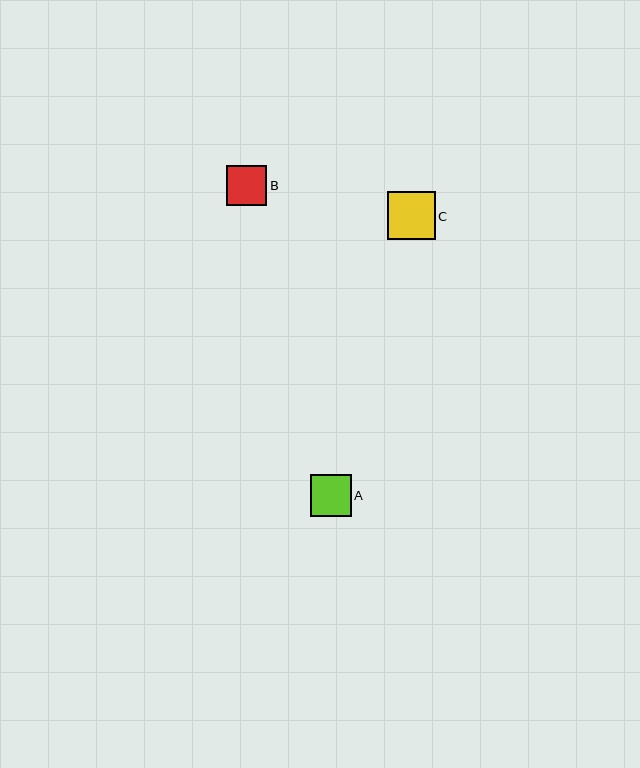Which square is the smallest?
Square B is the smallest with a size of approximately 40 pixels.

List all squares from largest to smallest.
From largest to smallest: C, A, B.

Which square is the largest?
Square C is the largest with a size of approximately 48 pixels.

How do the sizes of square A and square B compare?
Square A and square B are approximately the same size.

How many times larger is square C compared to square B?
Square C is approximately 1.2 times the size of square B.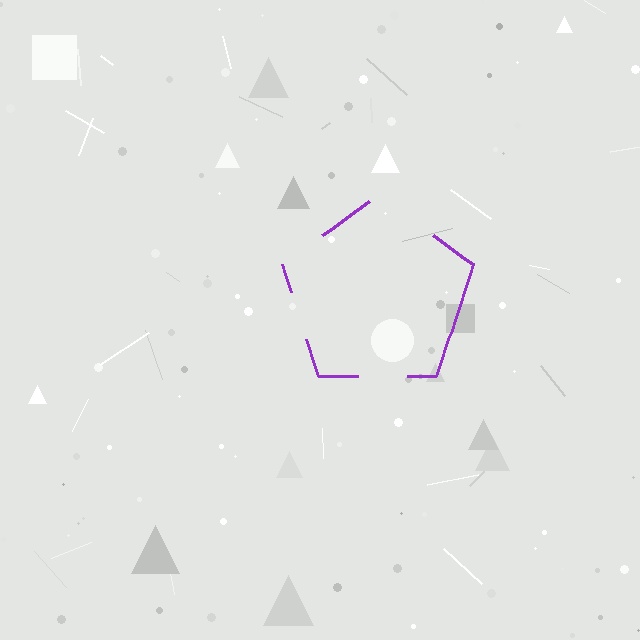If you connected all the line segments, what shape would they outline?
They would outline a pentagon.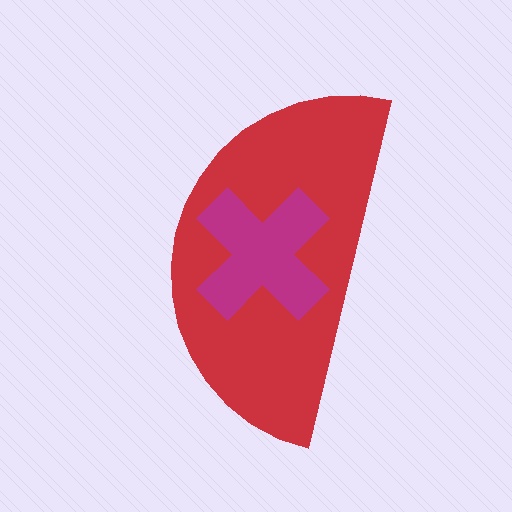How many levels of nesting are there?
2.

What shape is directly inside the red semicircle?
The magenta cross.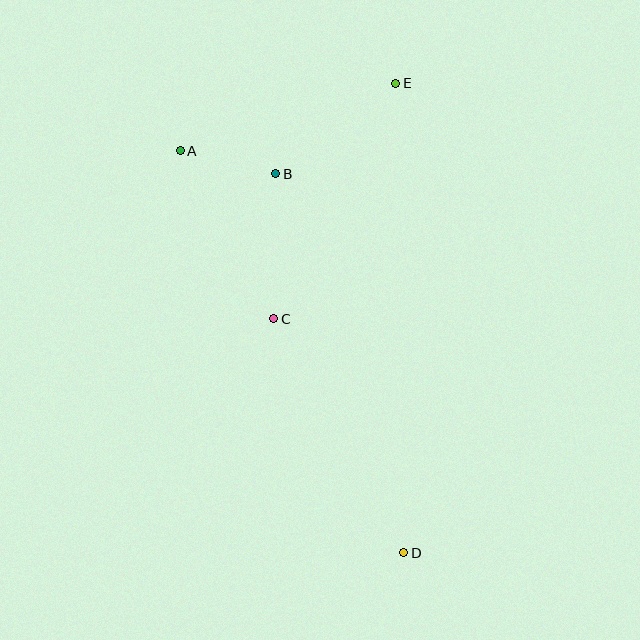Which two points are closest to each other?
Points A and B are closest to each other.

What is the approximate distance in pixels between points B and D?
The distance between B and D is approximately 400 pixels.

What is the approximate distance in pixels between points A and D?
The distance between A and D is approximately 460 pixels.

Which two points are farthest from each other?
Points D and E are farthest from each other.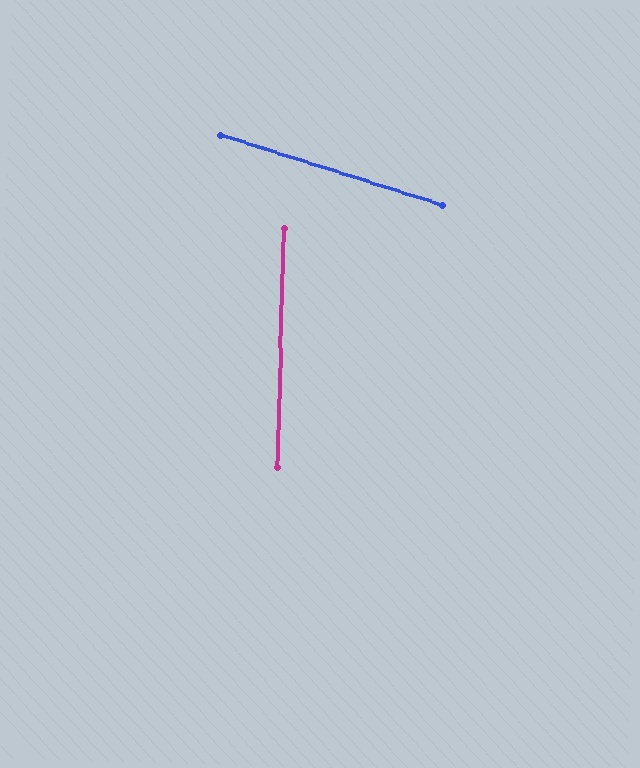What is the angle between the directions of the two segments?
Approximately 74 degrees.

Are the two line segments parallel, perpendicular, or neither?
Neither parallel nor perpendicular — they differ by about 74°.